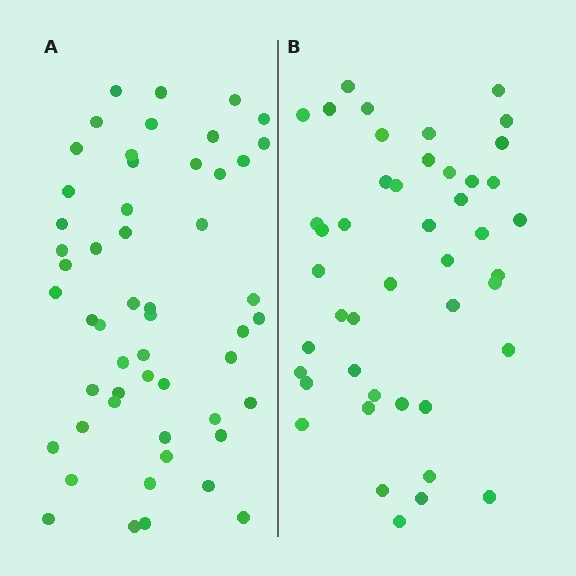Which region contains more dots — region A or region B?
Region A (the left region) has more dots.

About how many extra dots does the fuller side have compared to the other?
Region A has roughly 8 or so more dots than region B.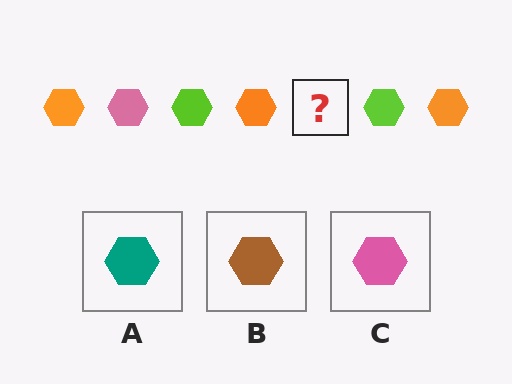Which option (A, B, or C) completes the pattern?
C.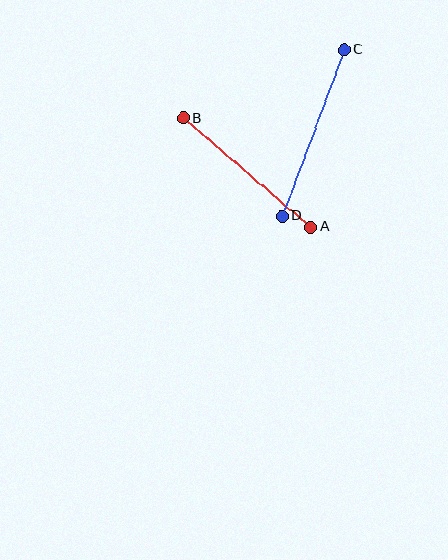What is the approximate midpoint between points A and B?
The midpoint is at approximately (247, 173) pixels.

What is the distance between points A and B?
The distance is approximately 167 pixels.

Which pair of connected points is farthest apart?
Points C and D are farthest apart.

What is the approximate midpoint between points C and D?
The midpoint is at approximately (313, 133) pixels.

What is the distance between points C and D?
The distance is approximately 177 pixels.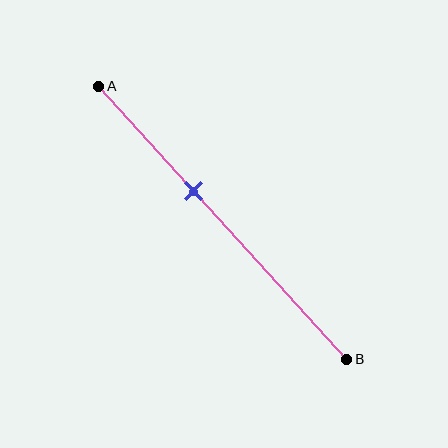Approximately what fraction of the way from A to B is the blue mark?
The blue mark is approximately 40% of the way from A to B.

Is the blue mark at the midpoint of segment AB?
No, the mark is at about 40% from A, not at the 50% midpoint.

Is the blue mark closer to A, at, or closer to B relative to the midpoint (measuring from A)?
The blue mark is closer to point A than the midpoint of segment AB.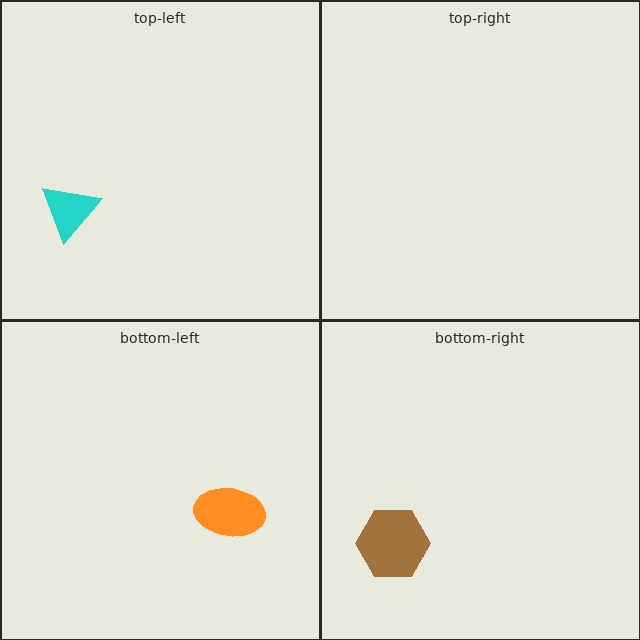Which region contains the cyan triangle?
The top-left region.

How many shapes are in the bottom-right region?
1.